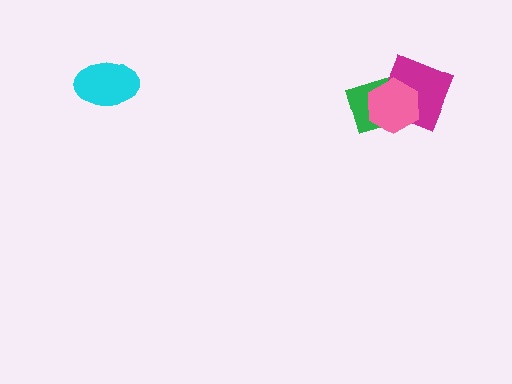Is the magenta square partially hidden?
Yes, it is partially covered by another shape.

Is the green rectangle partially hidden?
Yes, it is partially covered by another shape.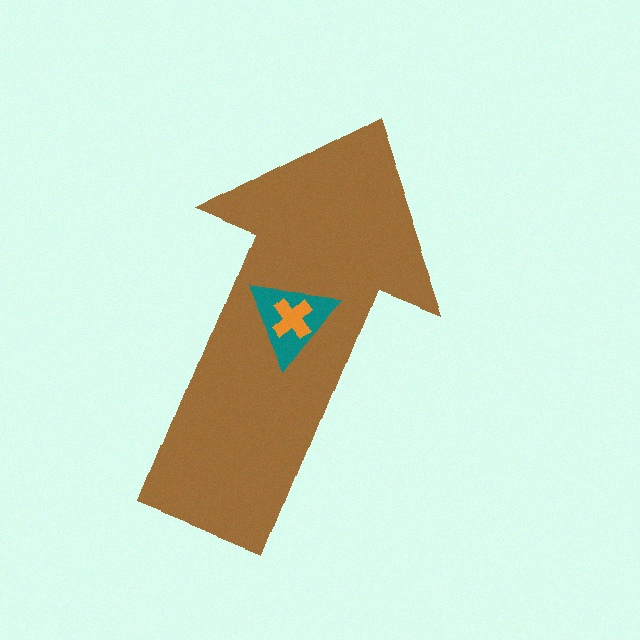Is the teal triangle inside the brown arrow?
Yes.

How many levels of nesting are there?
3.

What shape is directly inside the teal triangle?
The orange cross.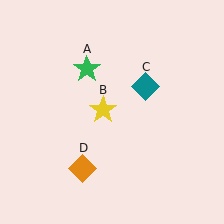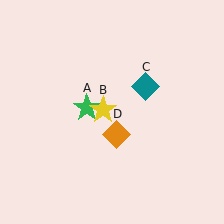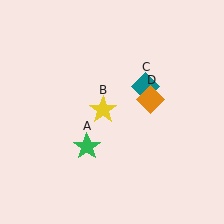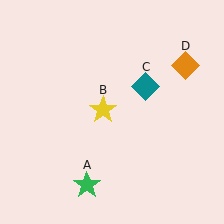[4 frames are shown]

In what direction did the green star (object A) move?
The green star (object A) moved down.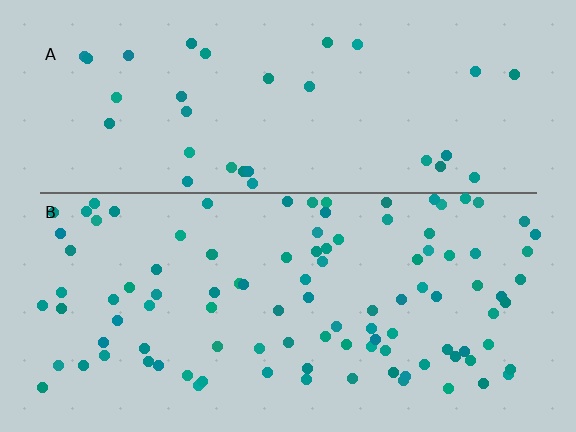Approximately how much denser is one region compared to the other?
Approximately 3.0× — region B over region A.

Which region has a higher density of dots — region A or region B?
B (the bottom).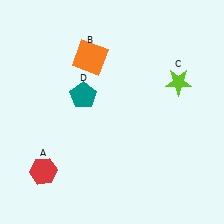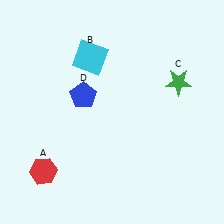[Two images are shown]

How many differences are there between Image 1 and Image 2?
There are 3 differences between the two images.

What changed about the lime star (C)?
In Image 1, C is lime. In Image 2, it changed to green.